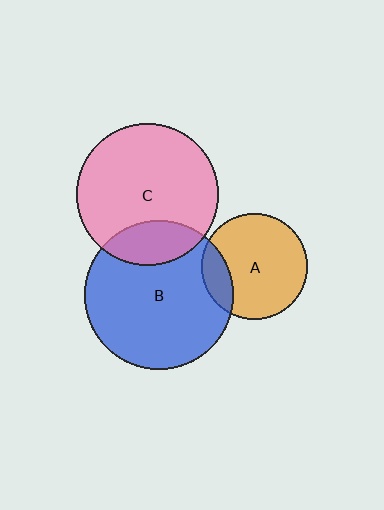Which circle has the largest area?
Circle B (blue).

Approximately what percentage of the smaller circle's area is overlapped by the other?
Approximately 20%.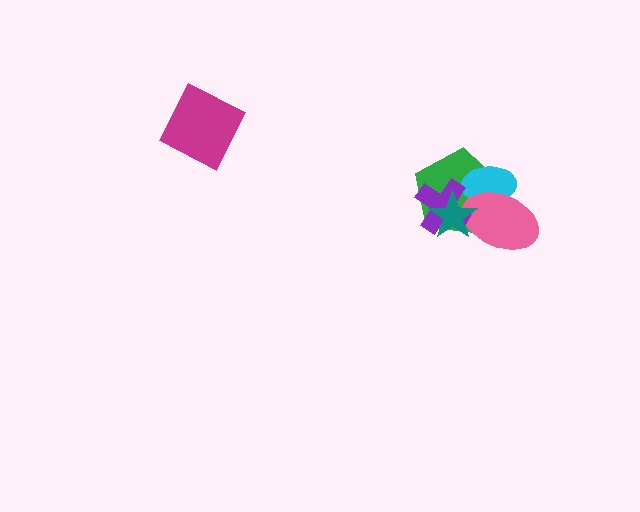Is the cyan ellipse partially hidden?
Yes, it is partially covered by another shape.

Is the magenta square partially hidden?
No, no other shape covers it.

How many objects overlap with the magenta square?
0 objects overlap with the magenta square.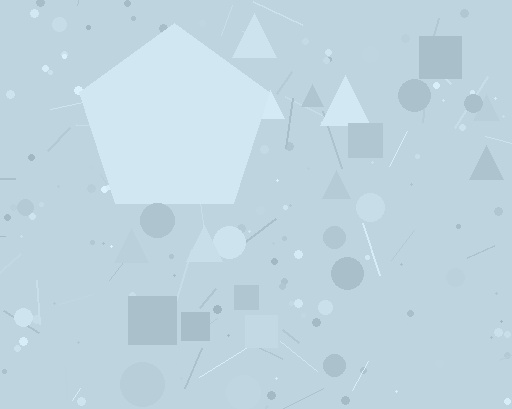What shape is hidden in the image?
A pentagon is hidden in the image.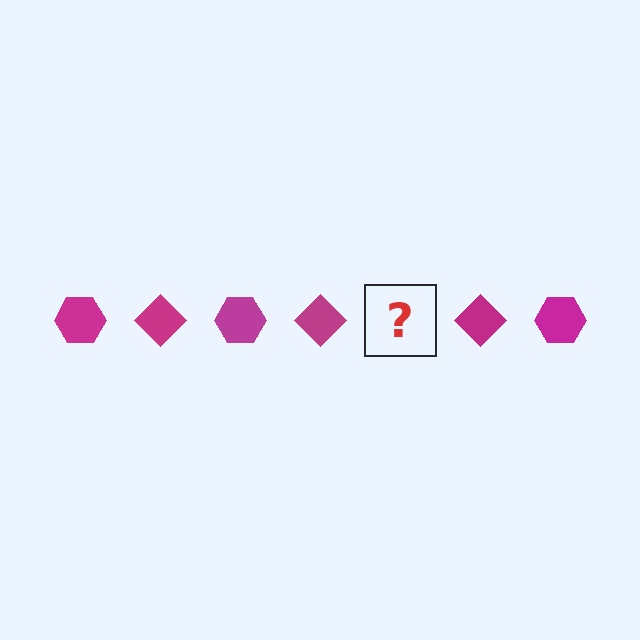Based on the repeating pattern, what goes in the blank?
The blank should be a magenta hexagon.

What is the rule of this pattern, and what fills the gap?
The rule is that the pattern cycles through hexagon, diamond shapes in magenta. The gap should be filled with a magenta hexagon.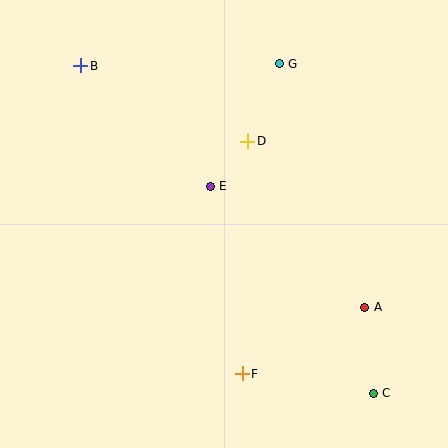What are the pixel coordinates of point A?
Point A is at (365, 307).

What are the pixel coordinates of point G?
Point G is at (279, 64).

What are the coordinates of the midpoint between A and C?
The midpoint between A and C is at (369, 350).